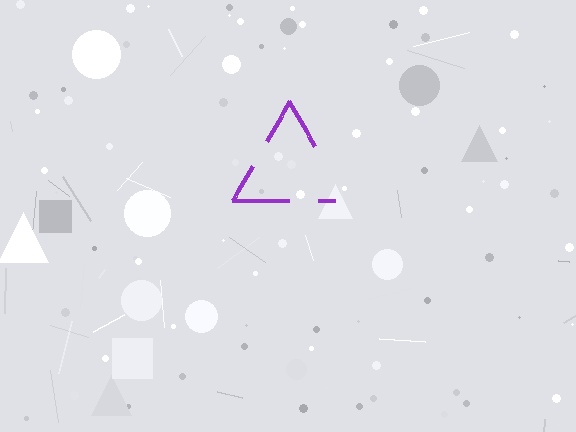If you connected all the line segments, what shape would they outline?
They would outline a triangle.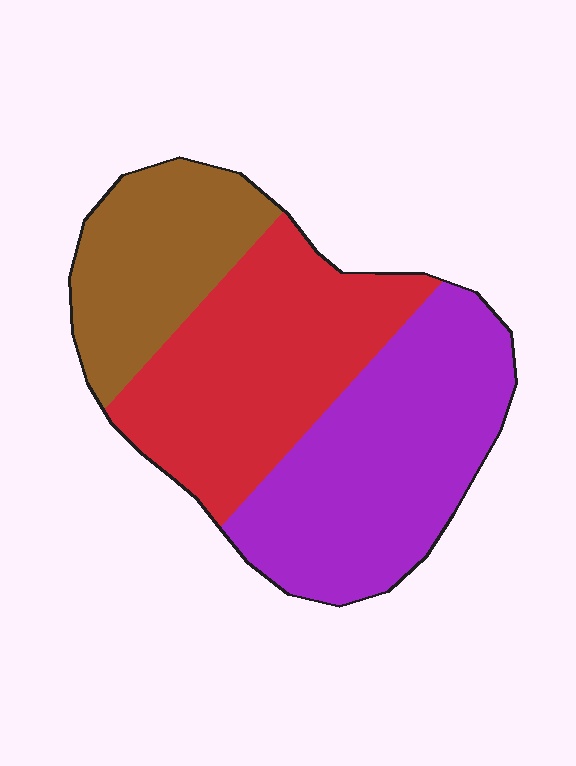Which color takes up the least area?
Brown, at roughly 25%.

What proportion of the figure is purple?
Purple covers roughly 40% of the figure.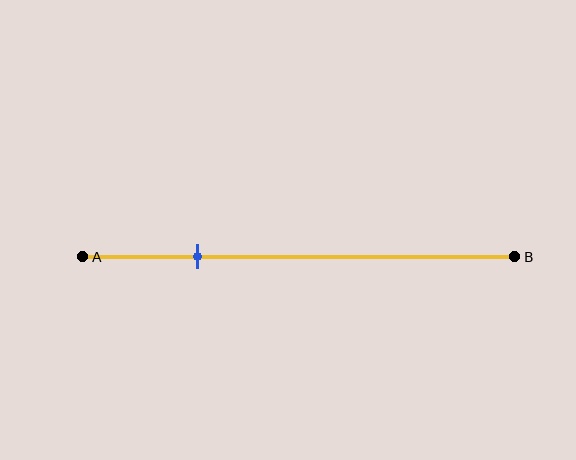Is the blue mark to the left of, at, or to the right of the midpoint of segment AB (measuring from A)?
The blue mark is to the left of the midpoint of segment AB.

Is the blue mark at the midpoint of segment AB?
No, the mark is at about 25% from A, not at the 50% midpoint.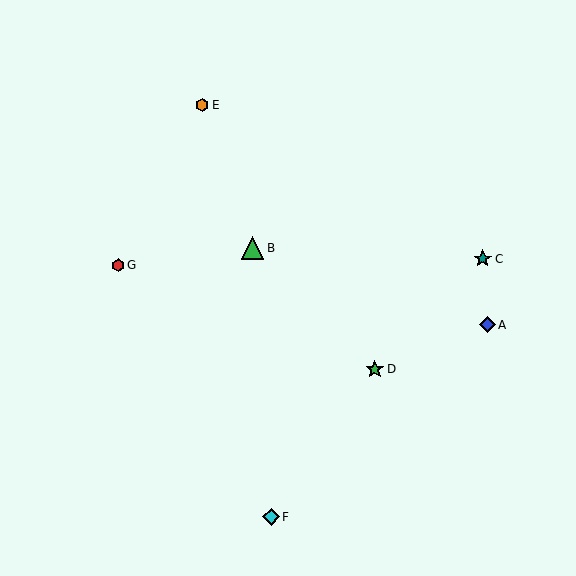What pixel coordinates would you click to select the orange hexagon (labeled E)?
Click at (202, 105) to select the orange hexagon E.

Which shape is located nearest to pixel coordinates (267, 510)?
The cyan diamond (labeled F) at (271, 517) is nearest to that location.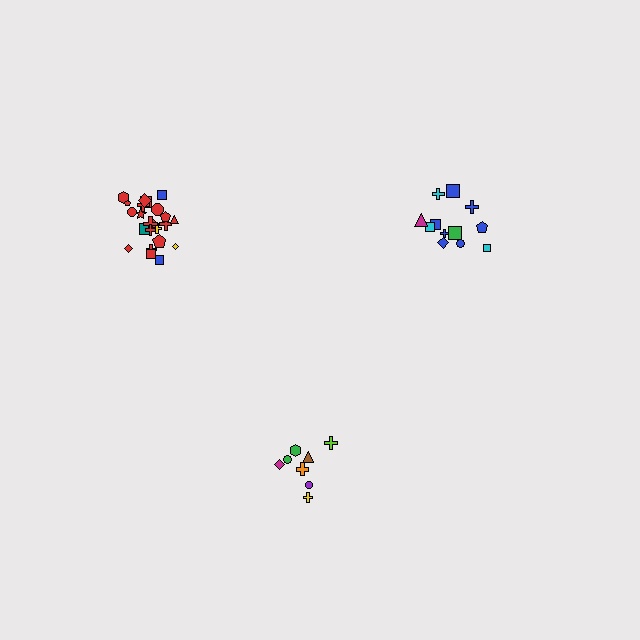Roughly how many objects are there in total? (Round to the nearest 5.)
Roughly 45 objects in total.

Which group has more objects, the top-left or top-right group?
The top-left group.